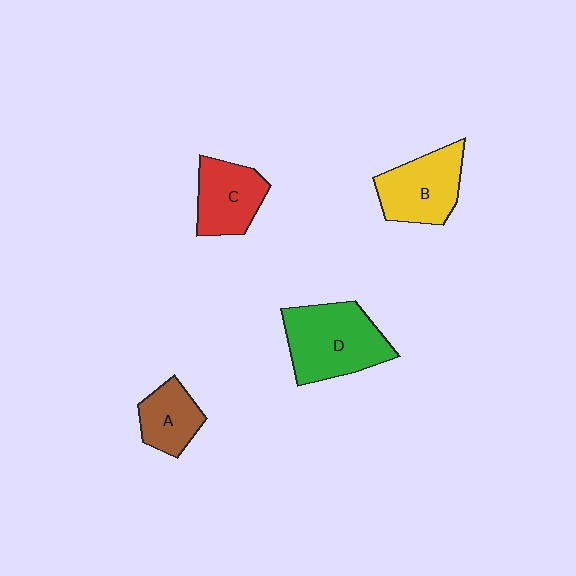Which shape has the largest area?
Shape D (green).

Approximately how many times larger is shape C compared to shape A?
Approximately 1.3 times.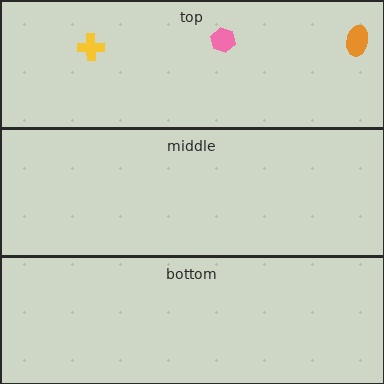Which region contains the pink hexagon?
The top region.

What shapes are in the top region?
The pink hexagon, the orange ellipse, the yellow cross.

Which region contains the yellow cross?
The top region.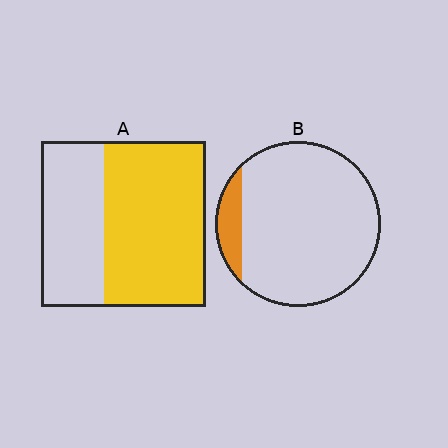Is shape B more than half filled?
No.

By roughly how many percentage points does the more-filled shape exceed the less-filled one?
By roughly 50 percentage points (A over B).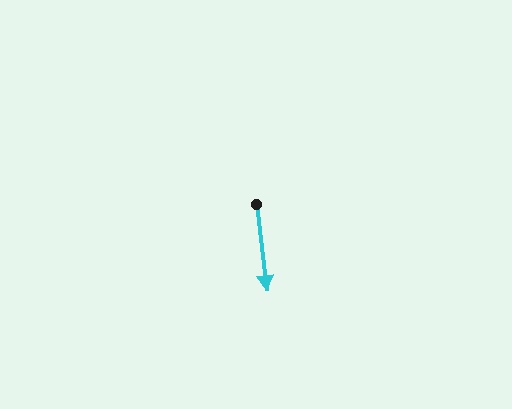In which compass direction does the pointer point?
South.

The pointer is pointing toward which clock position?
Roughly 6 o'clock.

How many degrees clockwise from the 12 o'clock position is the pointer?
Approximately 173 degrees.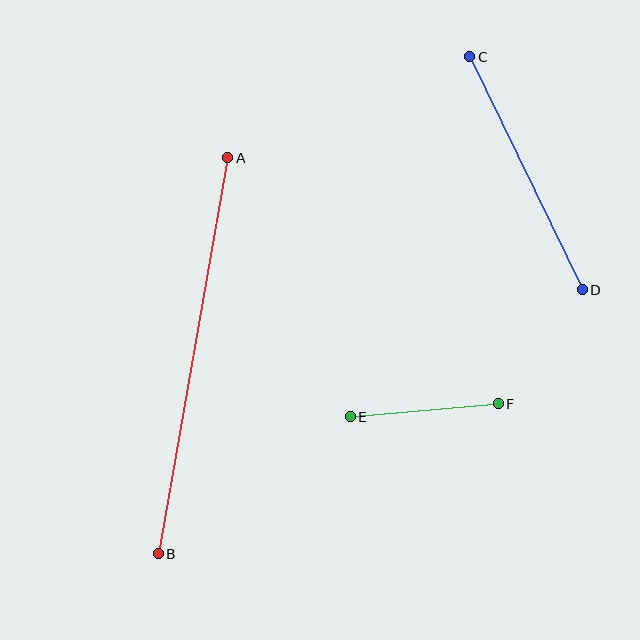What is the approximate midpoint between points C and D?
The midpoint is at approximately (526, 173) pixels.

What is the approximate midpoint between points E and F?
The midpoint is at approximately (424, 410) pixels.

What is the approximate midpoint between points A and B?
The midpoint is at approximately (193, 356) pixels.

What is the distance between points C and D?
The distance is approximately 258 pixels.